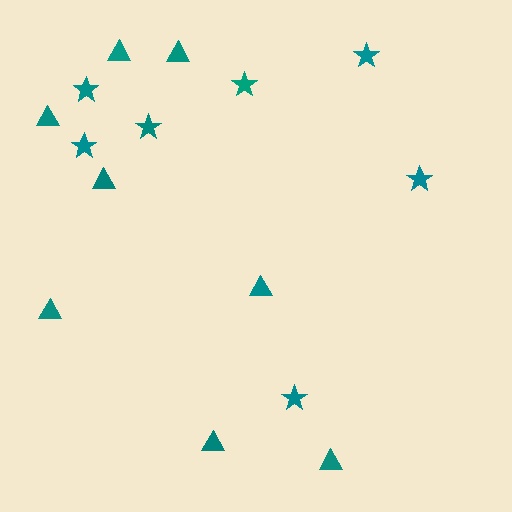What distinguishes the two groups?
There are 2 groups: one group of stars (7) and one group of triangles (8).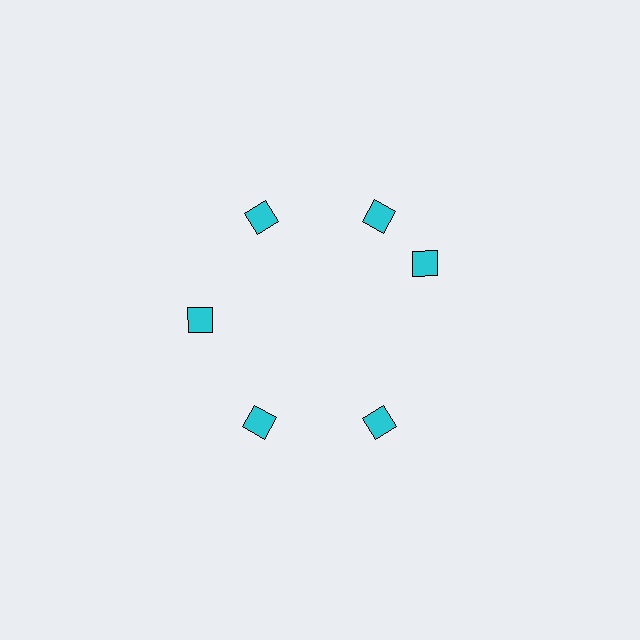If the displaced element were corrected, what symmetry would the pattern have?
It would have 6-fold rotational symmetry — the pattern would map onto itself every 60 degrees.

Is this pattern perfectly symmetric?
No. The 6 cyan diamonds are arranged in a ring, but one element near the 3 o'clock position is rotated out of alignment along the ring, breaking the 6-fold rotational symmetry.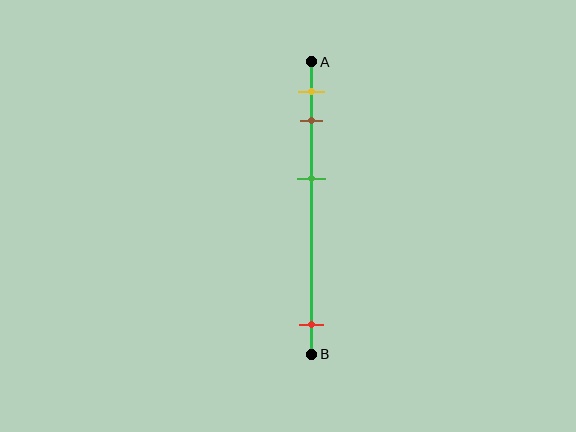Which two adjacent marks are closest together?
The yellow and brown marks are the closest adjacent pair.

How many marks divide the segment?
There are 4 marks dividing the segment.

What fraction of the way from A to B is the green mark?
The green mark is approximately 40% (0.4) of the way from A to B.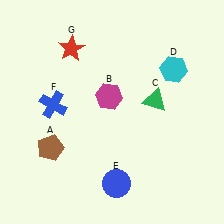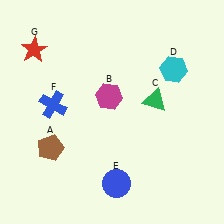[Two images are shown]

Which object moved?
The red star (G) moved left.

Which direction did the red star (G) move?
The red star (G) moved left.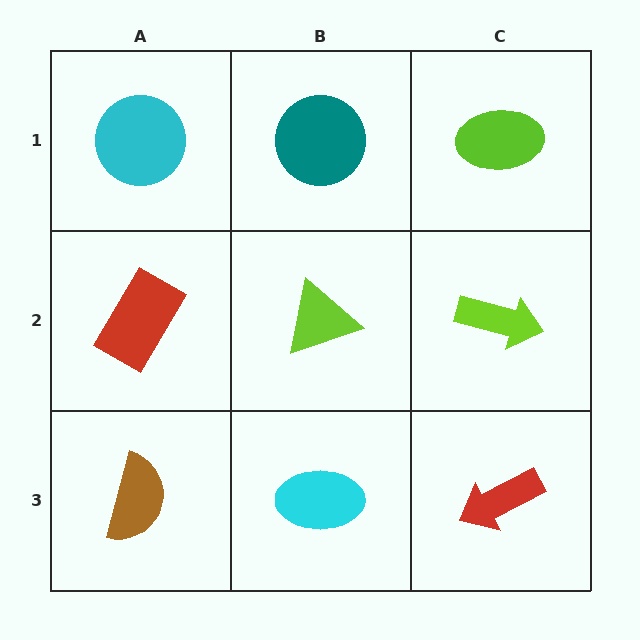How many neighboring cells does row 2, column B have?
4.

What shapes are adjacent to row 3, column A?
A red rectangle (row 2, column A), a cyan ellipse (row 3, column B).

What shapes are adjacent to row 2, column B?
A teal circle (row 1, column B), a cyan ellipse (row 3, column B), a red rectangle (row 2, column A), a lime arrow (row 2, column C).